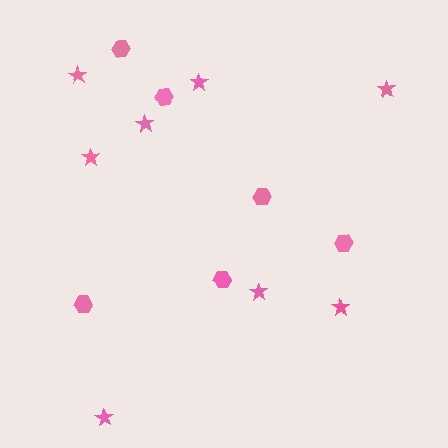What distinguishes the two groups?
There are 2 groups: one group of hexagons (6) and one group of stars (8).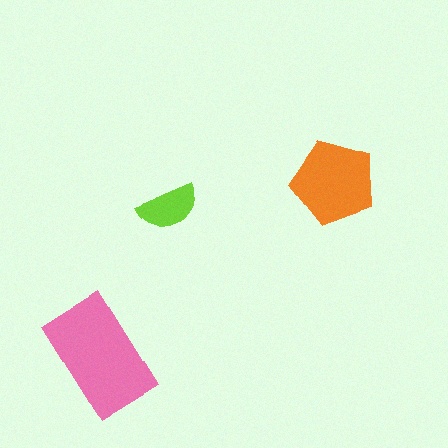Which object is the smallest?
The lime semicircle.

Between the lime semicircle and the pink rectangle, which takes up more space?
The pink rectangle.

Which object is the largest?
The pink rectangle.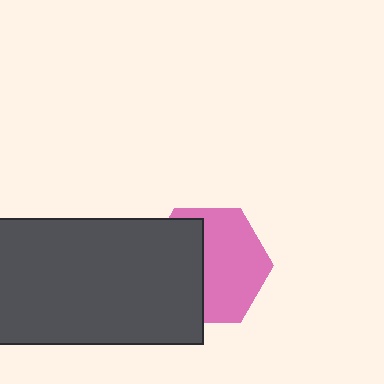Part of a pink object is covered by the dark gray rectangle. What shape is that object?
It is a hexagon.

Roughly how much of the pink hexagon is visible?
About half of it is visible (roughly 57%).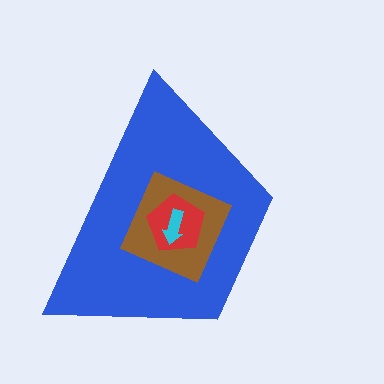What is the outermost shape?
The blue trapezoid.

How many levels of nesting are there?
4.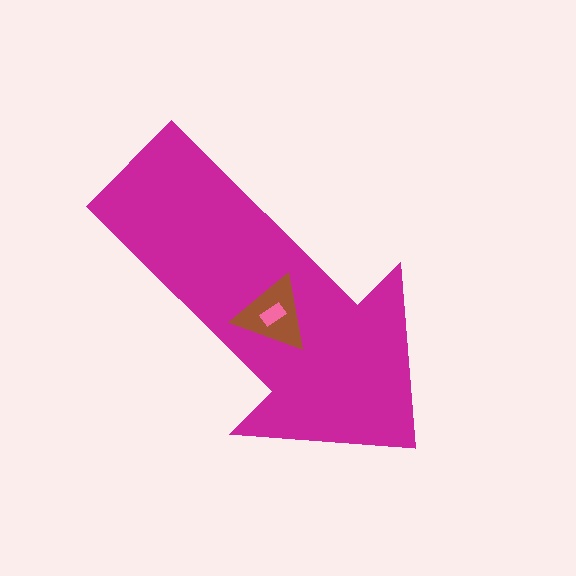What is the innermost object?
The pink rectangle.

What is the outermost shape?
The magenta arrow.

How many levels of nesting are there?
3.